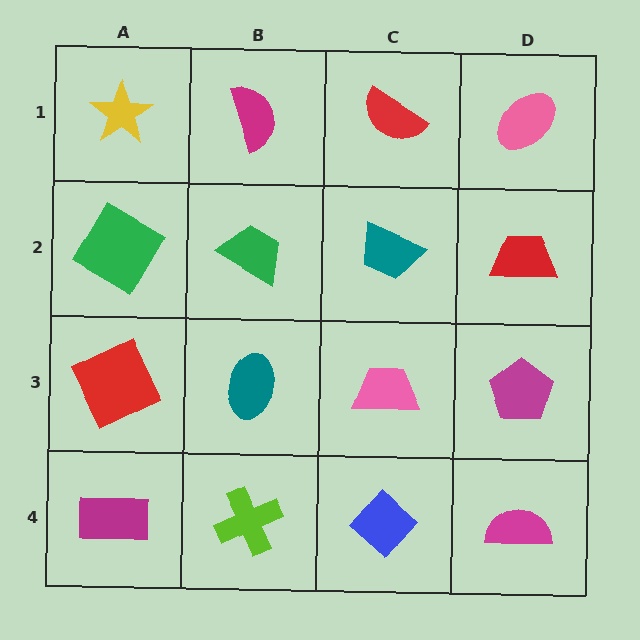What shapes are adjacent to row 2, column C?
A red semicircle (row 1, column C), a pink trapezoid (row 3, column C), a green trapezoid (row 2, column B), a red trapezoid (row 2, column D).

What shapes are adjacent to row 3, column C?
A teal trapezoid (row 2, column C), a blue diamond (row 4, column C), a teal ellipse (row 3, column B), a magenta pentagon (row 3, column D).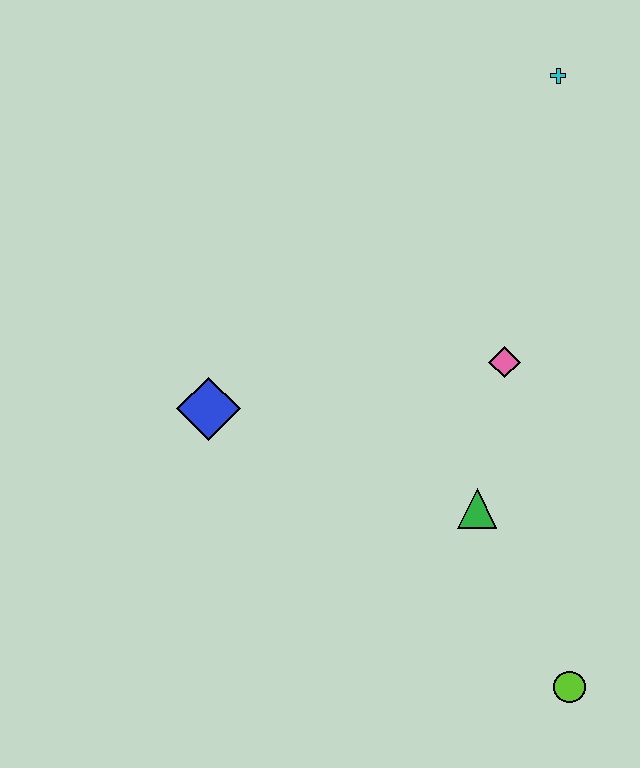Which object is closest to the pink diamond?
The green triangle is closest to the pink diamond.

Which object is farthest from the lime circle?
The cyan cross is farthest from the lime circle.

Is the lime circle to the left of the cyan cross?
No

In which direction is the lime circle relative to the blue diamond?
The lime circle is to the right of the blue diamond.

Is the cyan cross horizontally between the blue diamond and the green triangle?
No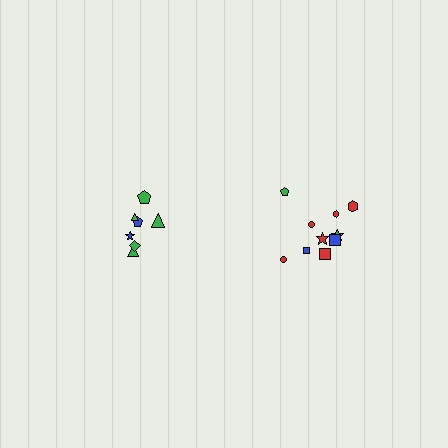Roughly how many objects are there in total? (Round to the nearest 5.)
Roughly 15 objects in total.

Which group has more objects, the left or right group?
The right group.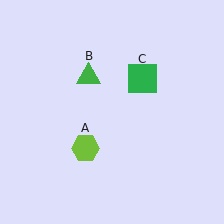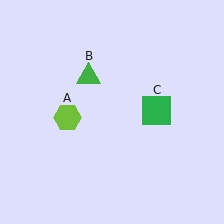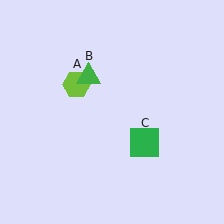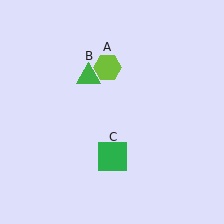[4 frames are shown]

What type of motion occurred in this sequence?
The lime hexagon (object A), green square (object C) rotated clockwise around the center of the scene.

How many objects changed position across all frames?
2 objects changed position: lime hexagon (object A), green square (object C).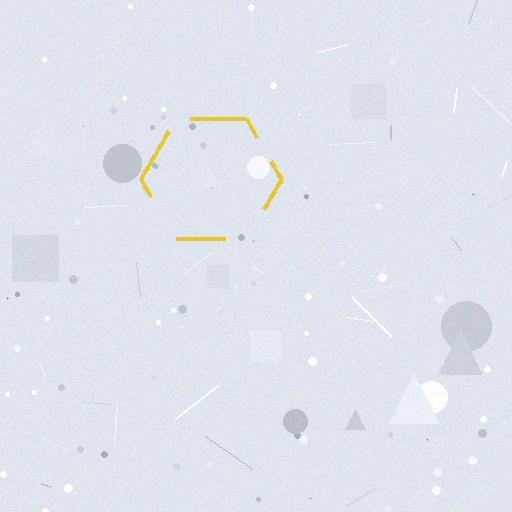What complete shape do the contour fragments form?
The contour fragments form a hexagon.